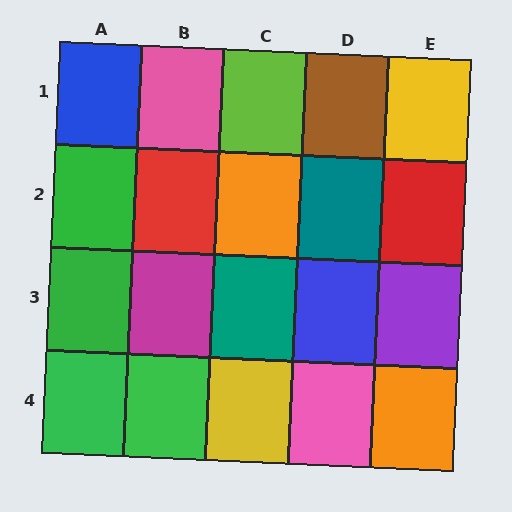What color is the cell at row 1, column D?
Brown.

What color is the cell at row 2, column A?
Green.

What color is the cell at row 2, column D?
Teal.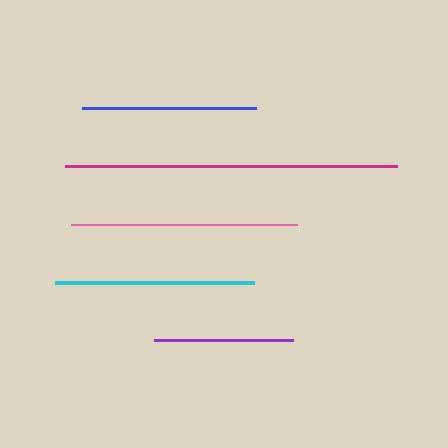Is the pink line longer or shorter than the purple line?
The pink line is longer than the purple line.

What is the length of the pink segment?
The pink segment is approximately 226 pixels long.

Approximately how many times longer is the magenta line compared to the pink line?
The magenta line is approximately 1.5 times the length of the pink line.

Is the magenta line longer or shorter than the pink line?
The magenta line is longer than the pink line.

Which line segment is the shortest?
The purple line is the shortest at approximately 139 pixels.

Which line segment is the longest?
The magenta line is the longest at approximately 331 pixels.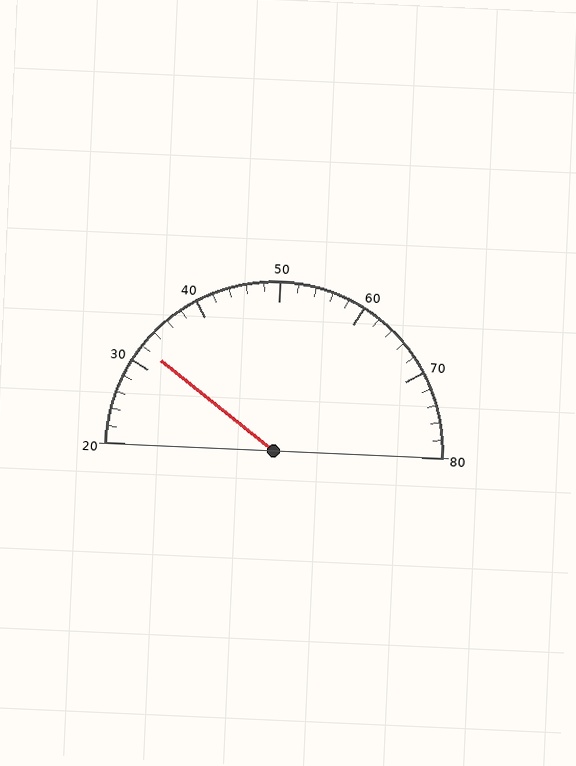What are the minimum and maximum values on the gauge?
The gauge ranges from 20 to 80.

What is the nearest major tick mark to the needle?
The nearest major tick mark is 30.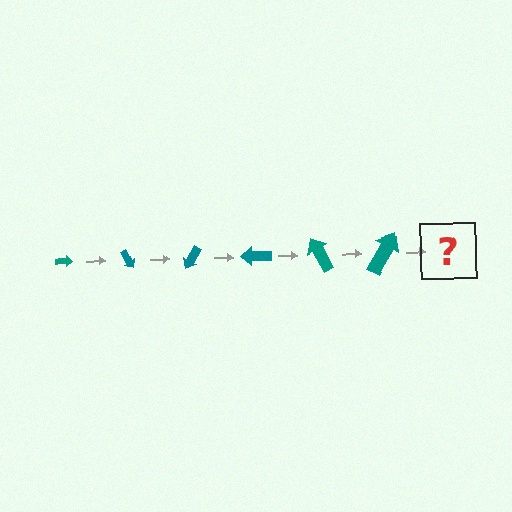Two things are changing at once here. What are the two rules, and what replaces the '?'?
The two rules are that the arrow grows larger each step and it rotates 60 degrees each step. The '?' should be an arrow, larger than the previous one and rotated 360 degrees from the start.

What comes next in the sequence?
The next element should be an arrow, larger than the previous one and rotated 360 degrees from the start.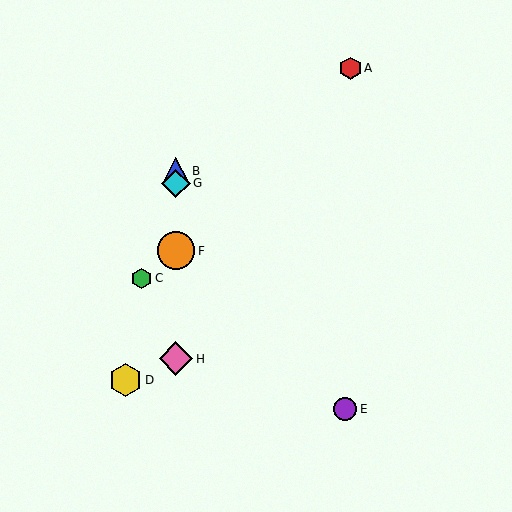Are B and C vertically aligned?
No, B is at x≈176 and C is at x≈142.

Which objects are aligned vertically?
Objects B, F, G, H are aligned vertically.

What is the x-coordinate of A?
Object A is at x≈350.